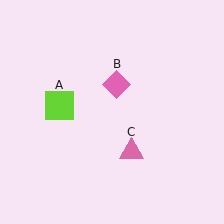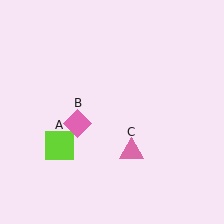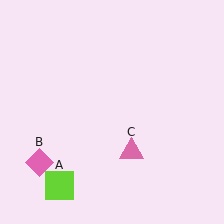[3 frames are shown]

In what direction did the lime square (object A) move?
The lime square (object A) moved down.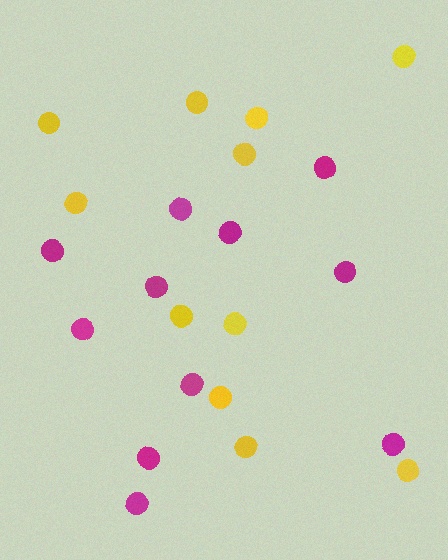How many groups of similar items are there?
There are 2 groups: one group of magenta circles (11) and one group of yellow circles (11).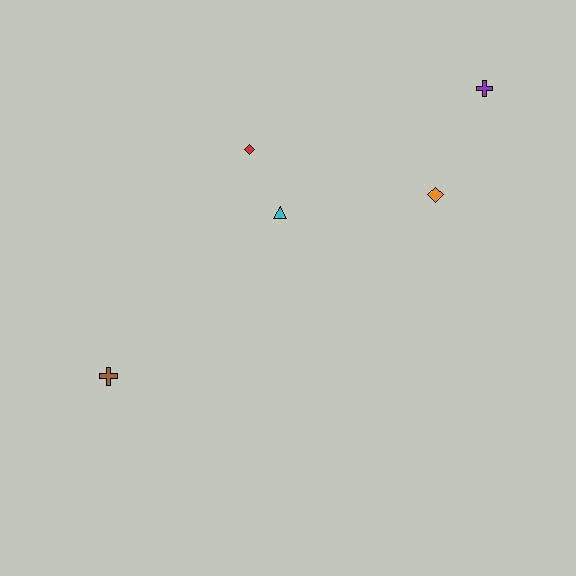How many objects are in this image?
There are 5 objects.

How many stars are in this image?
There are no stars.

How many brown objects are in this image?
There is 1 brown object.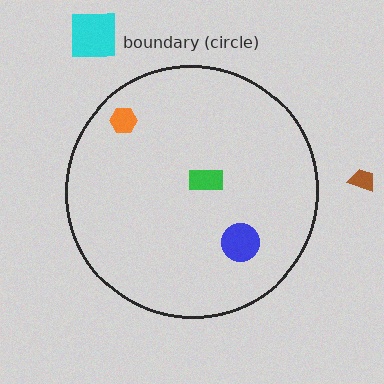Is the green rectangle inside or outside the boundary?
Inside.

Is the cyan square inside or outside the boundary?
Outside.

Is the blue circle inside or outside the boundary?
Inside.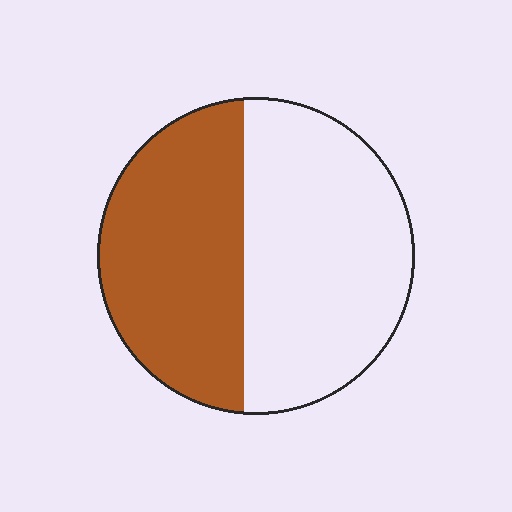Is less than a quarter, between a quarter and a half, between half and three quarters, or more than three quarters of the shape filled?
Between a quarter and a half.